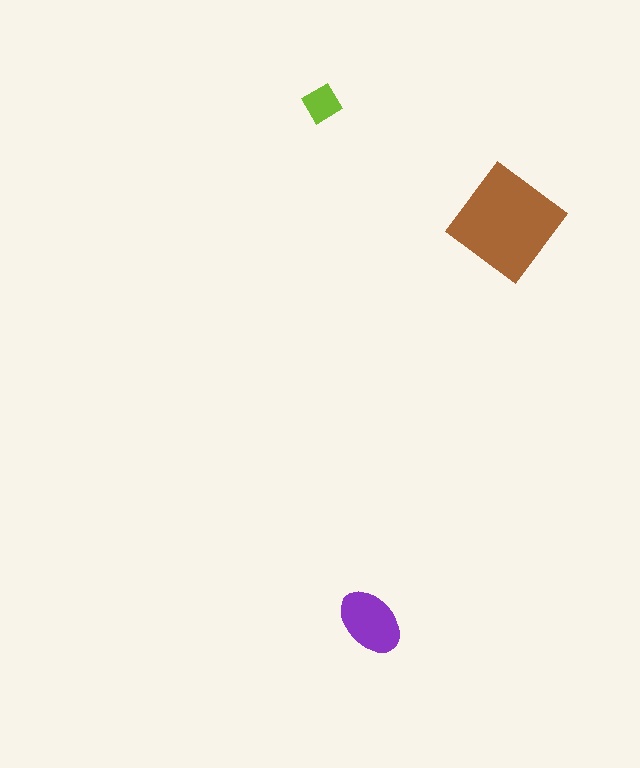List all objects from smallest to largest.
The lime diamond, the purple ellipse, the brown diamond.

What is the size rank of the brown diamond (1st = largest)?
1st.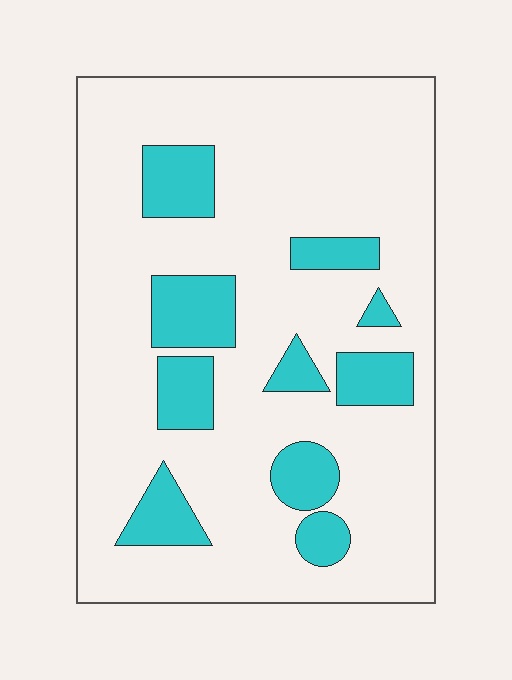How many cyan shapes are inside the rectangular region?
10.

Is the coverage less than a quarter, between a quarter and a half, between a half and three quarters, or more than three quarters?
Less than a quarter.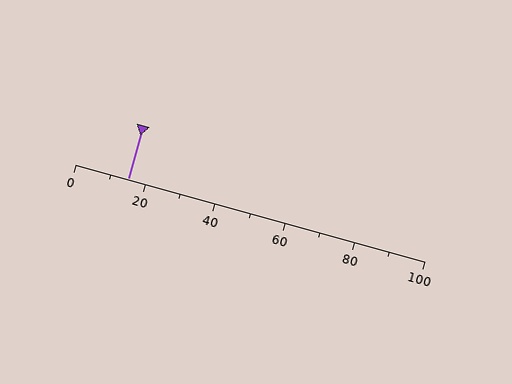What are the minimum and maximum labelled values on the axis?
The axis runs from 0 to 100.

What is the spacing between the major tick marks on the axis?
The major ticks are spaced 20 apart.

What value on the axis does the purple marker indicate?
The marker indicates approximately 15.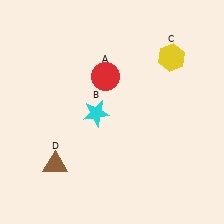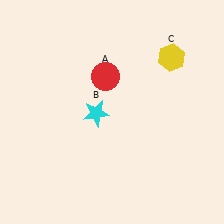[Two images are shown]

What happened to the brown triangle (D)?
The brown triangle (D) was removed in Image 2. It was in the bottom-left area of Image 1.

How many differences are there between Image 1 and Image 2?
There is 1 difference between the two images.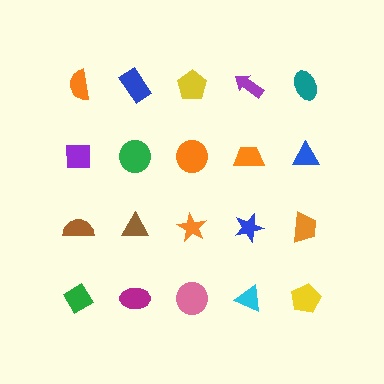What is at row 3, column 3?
An orange star.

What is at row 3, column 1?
A brown semicircle.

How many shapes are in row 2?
5 shapes.